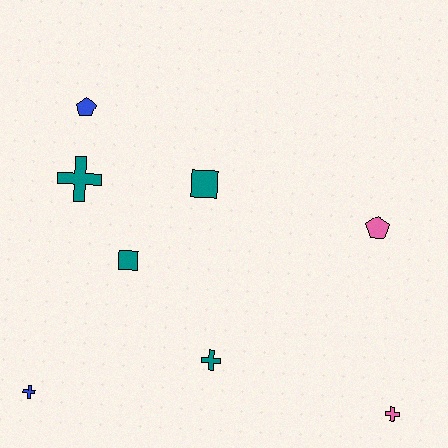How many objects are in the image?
There are 8 objects.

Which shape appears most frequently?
Cross, with 4 objects.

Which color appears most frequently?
Teal, with 4 objects.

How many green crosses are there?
There are no green crosses.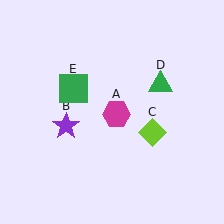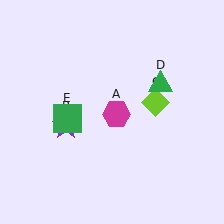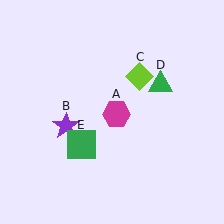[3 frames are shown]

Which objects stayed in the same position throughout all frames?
Magenta hexagon (object A) and purple star (object B) and green triangle (object D) remained stationary.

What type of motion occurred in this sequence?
The lime diamond (object C), green square (object E) rotated counterclockwise around the center of the scene.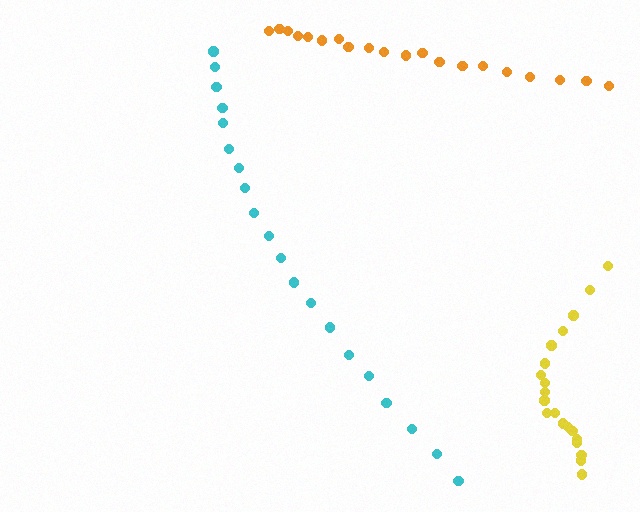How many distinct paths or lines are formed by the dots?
There are 3 distinct paths.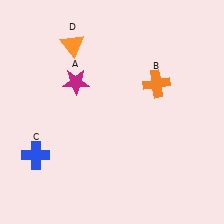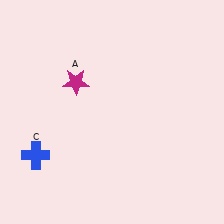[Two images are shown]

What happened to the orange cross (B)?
The orange cross (B) was removed in Image 2. It was in the top-right area of Image 1.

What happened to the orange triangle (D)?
The orange triangle (D) was removed in Image 2. It was in the top-left area of Image 1.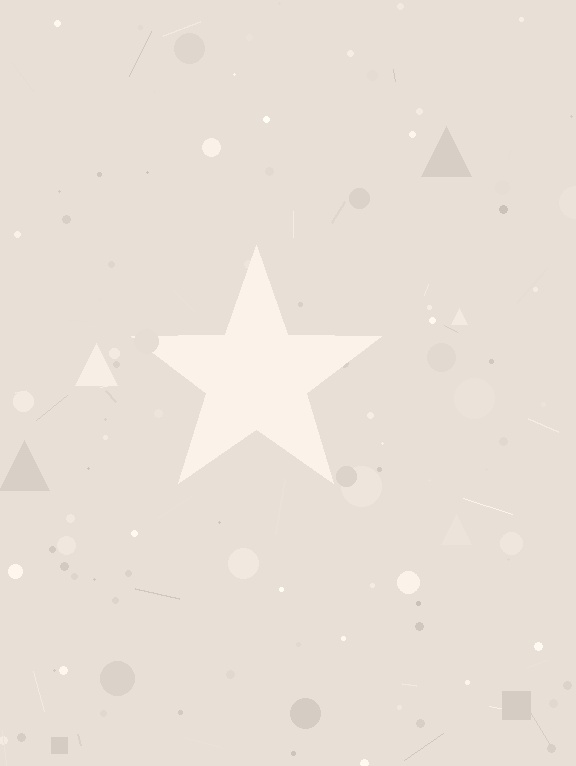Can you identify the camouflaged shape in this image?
The camouflaged shape is a star.